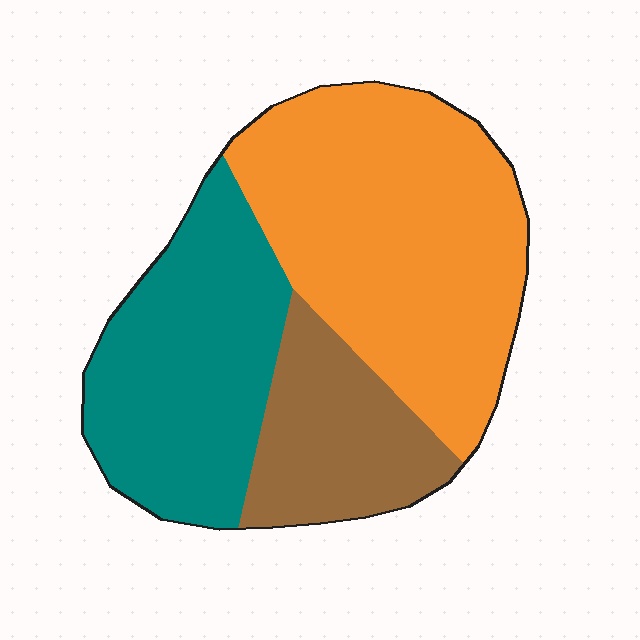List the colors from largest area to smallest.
From largest to smallest: orange, teal, brown.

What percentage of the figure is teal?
Teal takes up about one third (1/3) of the figure.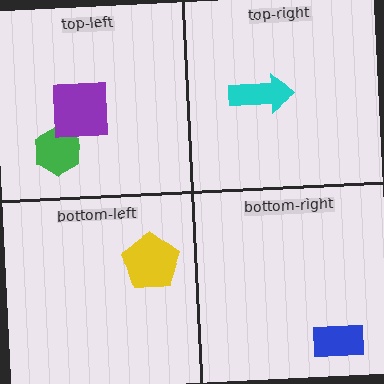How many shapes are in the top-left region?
2.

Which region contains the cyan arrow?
The top-right region.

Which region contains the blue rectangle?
The bottom-right region.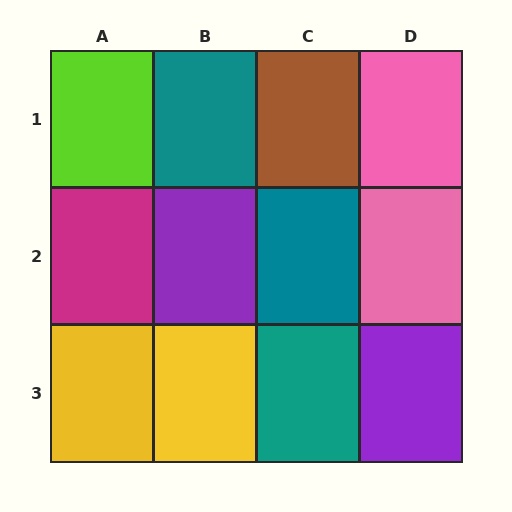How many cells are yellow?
2 cells are yellow.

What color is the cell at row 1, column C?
Brown.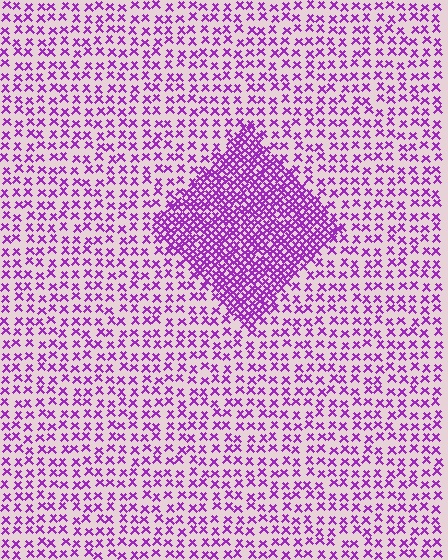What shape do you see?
I see a diamond.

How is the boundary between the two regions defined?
The boundary is defined by a change in element density (approximately 2.6x ratio). All elements are the same color, size, and shape.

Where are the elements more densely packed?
The elements are more densely packed inside the diamond boundary.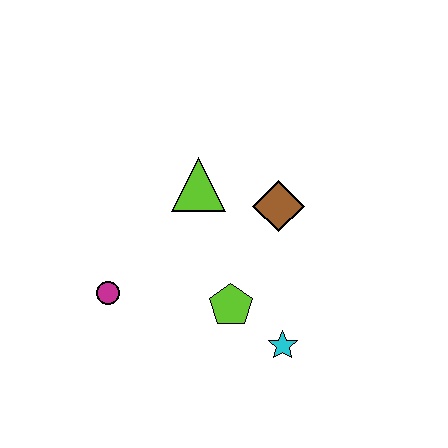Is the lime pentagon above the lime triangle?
No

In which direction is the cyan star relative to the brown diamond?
The cyan star is below the brown diamond.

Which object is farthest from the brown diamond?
The magenta circle is farthest from the brown diamond.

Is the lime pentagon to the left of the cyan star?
Yes